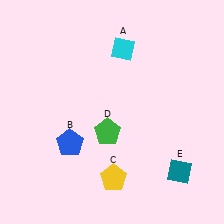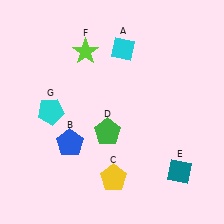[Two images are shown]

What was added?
A lime star (F), a cyan pentagon (G) were added in Image 2.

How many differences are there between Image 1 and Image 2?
There are 2 differences between the two images.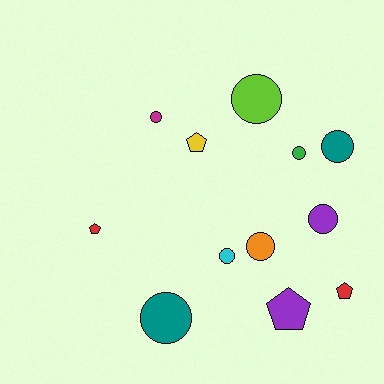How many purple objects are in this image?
There are 2 purple objects.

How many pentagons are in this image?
There are 4 pentagons.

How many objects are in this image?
There are 12 objects.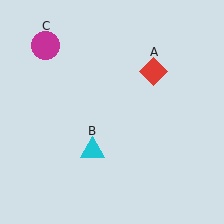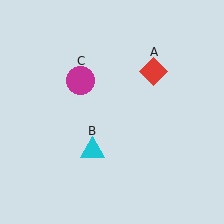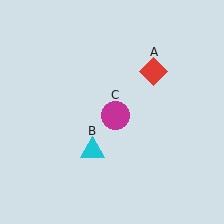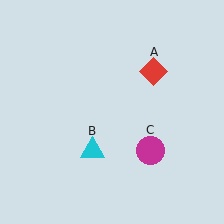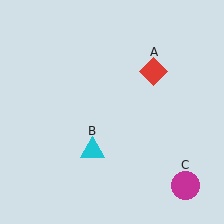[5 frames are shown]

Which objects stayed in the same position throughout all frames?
Red diamond (object A) and cyan triangle (object B) remained stationary.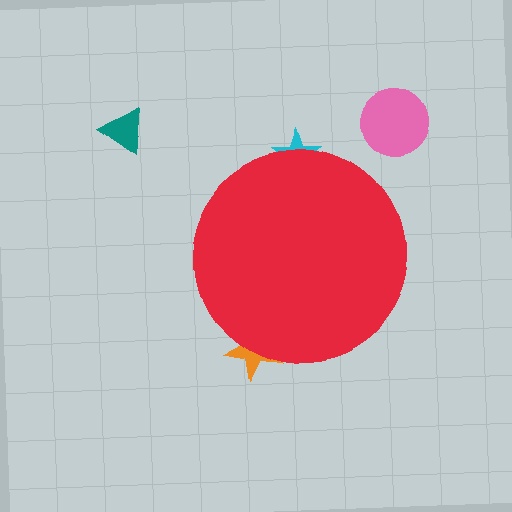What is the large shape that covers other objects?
A red circle.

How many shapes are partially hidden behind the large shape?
2 shapes are partially hidden.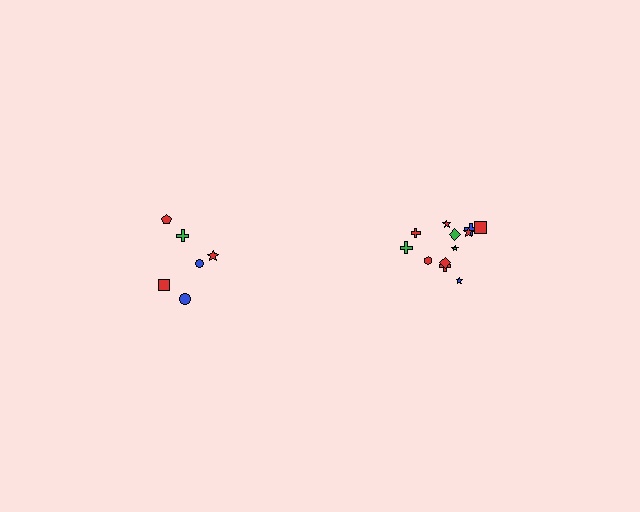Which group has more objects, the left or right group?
The right group.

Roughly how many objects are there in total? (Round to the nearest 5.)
Roughly 20 objects in total.